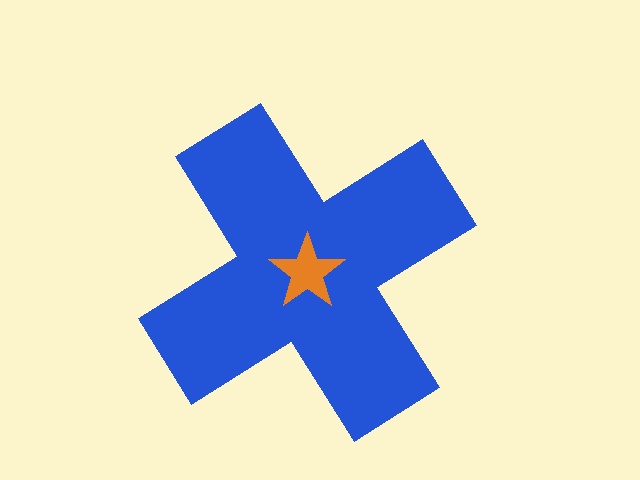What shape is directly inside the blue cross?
The orange star.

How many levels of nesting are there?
2.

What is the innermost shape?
The orange star.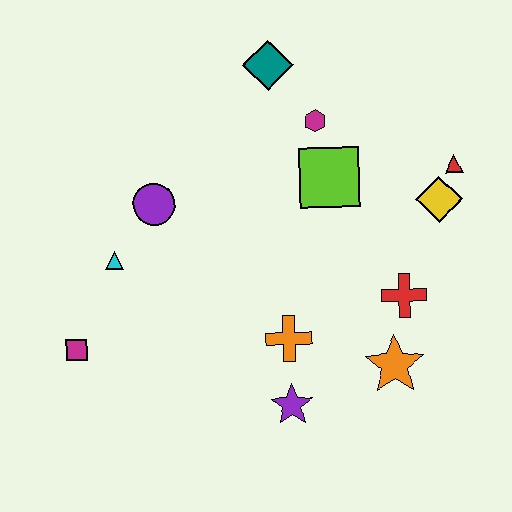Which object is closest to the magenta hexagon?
The lime square is closest to the magenta hexagon.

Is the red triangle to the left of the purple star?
No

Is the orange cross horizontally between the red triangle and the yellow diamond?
No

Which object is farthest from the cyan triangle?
The red triangle is farthest from the cyan triangle.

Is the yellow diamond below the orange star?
No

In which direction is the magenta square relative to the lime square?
The magenta square is to the left of the lime square.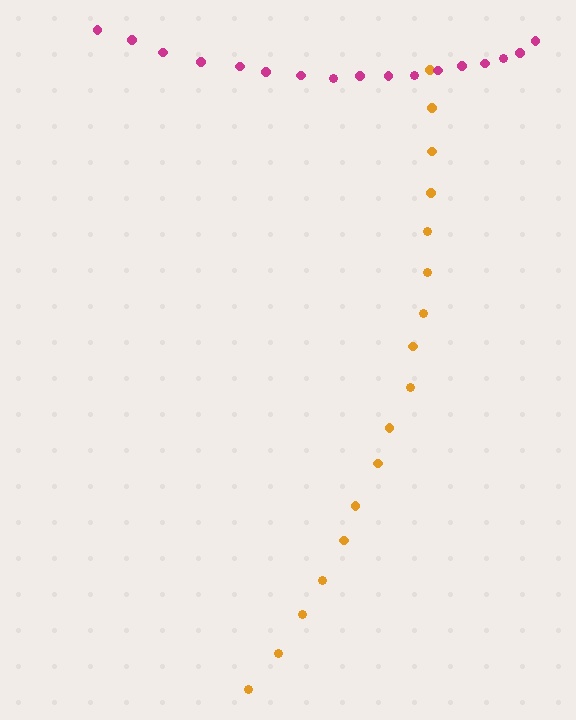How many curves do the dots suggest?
There are 2 distinct paths.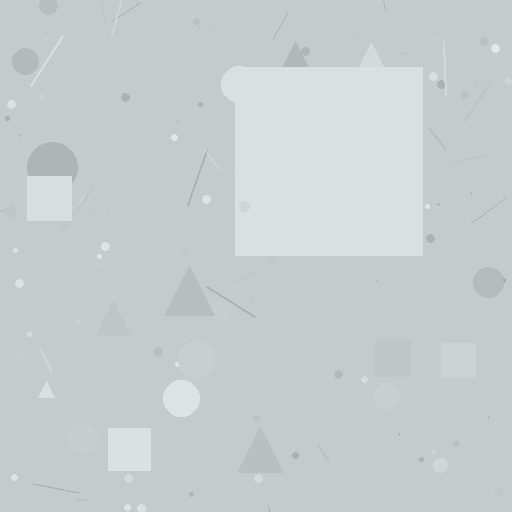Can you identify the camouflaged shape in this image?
The camouflaged shape is a square.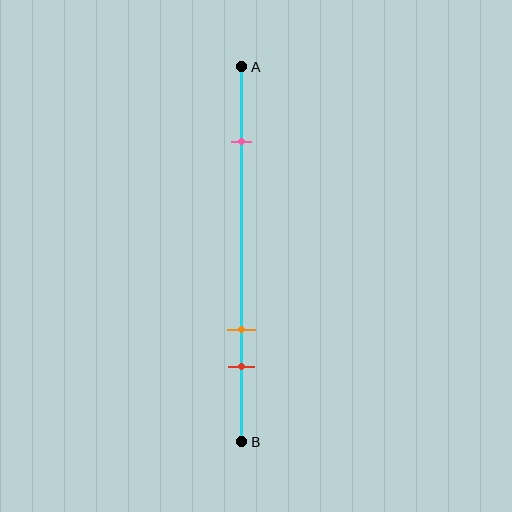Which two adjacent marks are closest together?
The orange and red marks are the closest adjacent pair.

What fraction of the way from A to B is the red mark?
The red mark is approximately 80% (0.8) of the way from A to B.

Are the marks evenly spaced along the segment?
No, the marks are not evenly spaced.